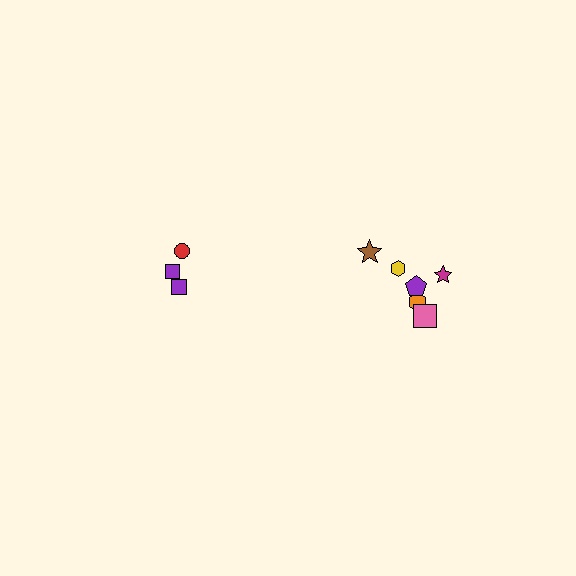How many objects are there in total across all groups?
There are 9 objects.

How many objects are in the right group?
There are 6 objects.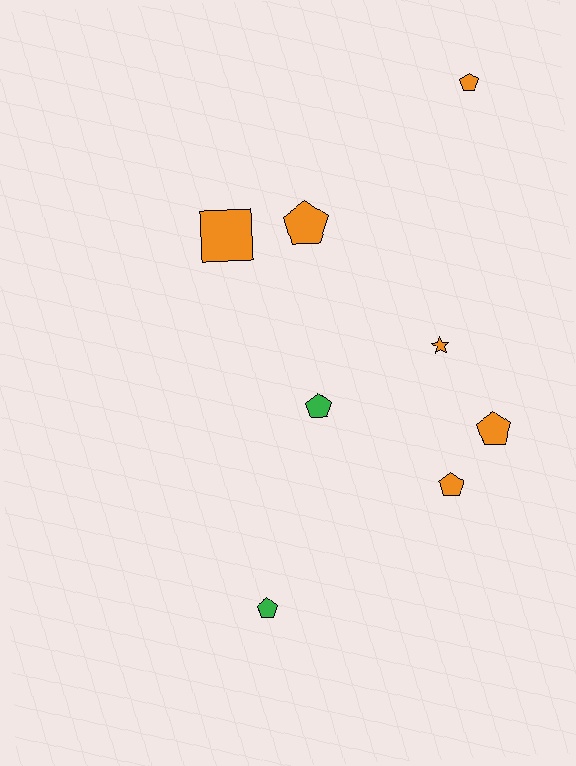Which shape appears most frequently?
Pentagon, with 6 objects.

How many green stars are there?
There are no green stars.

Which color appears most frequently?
Orange, with 6 objects.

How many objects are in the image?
There are 8 objects.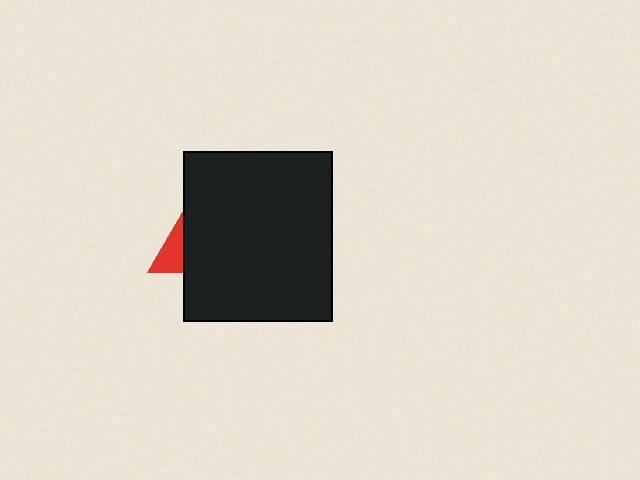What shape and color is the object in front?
The object in front is a black rectangle.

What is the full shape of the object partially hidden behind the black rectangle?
The partially hidden object is a red triangle.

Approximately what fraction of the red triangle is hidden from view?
Roughly 67% of the red triangle is hidden behind the black rectangle.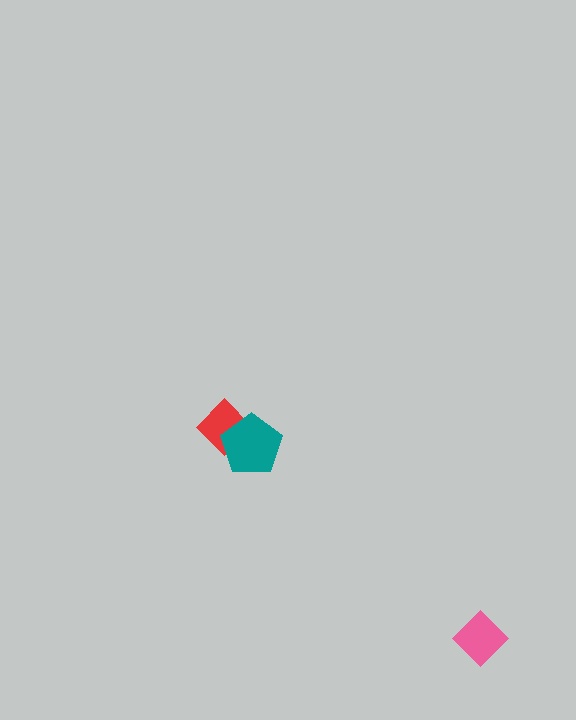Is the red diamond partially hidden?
Yes, it is partially covered by another shape.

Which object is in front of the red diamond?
The teal pentagon is in front of the red diamond.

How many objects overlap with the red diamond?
1 object overlaps with the red diamond.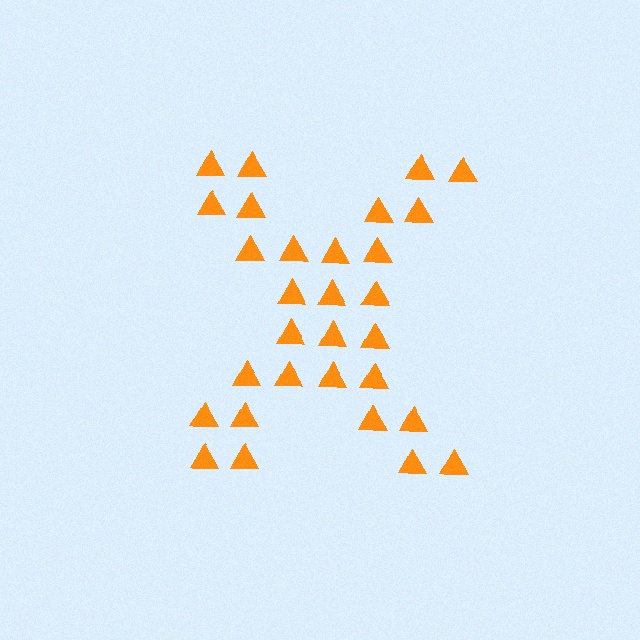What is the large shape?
The large shape is the letter X.